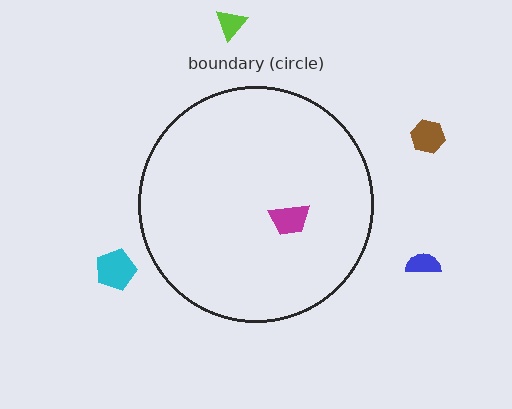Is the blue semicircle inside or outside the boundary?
Outside.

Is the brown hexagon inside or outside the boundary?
Outside.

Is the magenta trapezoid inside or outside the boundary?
Inside.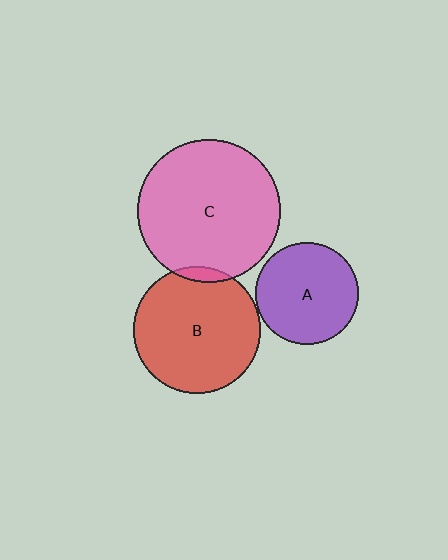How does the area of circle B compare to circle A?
Approximately 1.5 times.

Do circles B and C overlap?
Yes.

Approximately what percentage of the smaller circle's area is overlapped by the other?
Approximately 5%.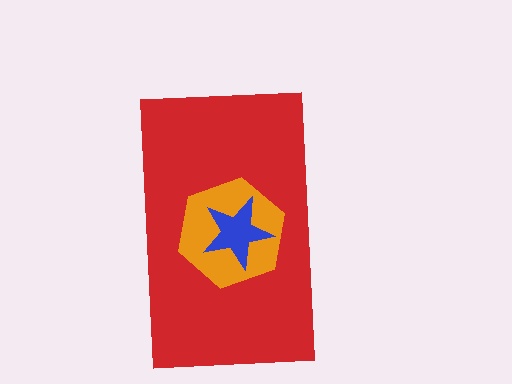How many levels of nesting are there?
3.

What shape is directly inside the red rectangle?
The orange hexagon.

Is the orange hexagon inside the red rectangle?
Yes.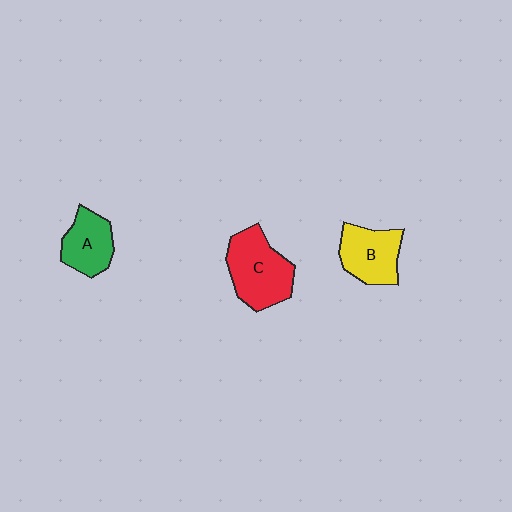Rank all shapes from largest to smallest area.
From largest to smallest: C (red), B (yellow), A (green).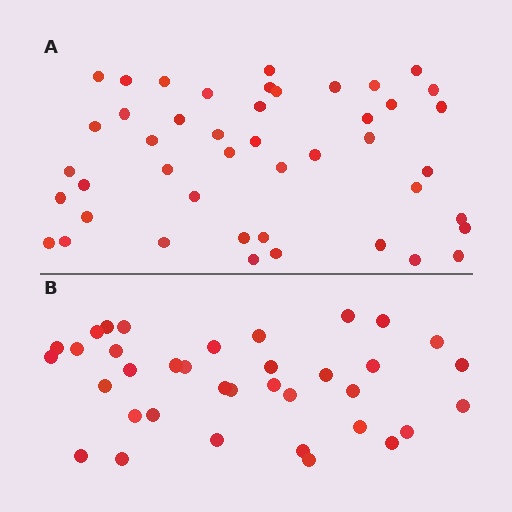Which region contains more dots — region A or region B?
Region A (the top region) has more dots.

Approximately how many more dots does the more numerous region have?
Region A has roughly 8 or so more dots than region B.